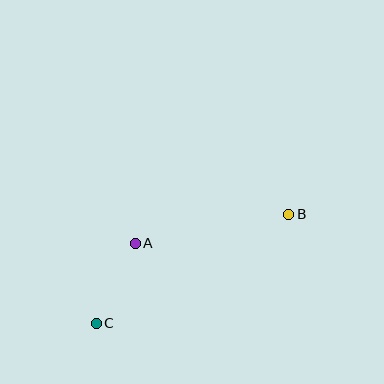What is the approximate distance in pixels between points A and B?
The distance between A and B is approximately 156 pixels.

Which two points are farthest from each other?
Points B and C are farthest from each other.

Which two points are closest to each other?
Points A and C are closest to each other.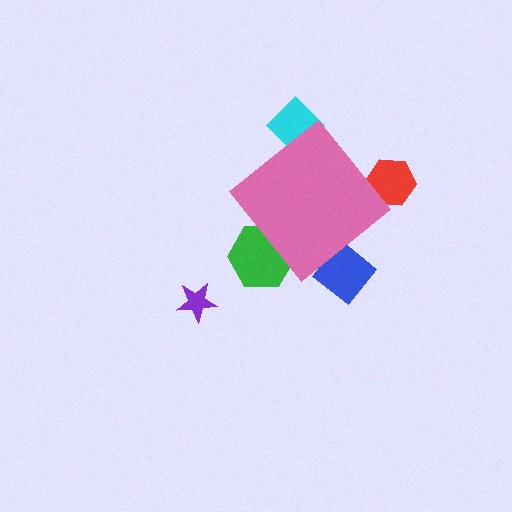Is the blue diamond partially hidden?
Yes, the blue diamond is partially hidden behind the pink diamond.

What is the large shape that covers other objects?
A pink diamond.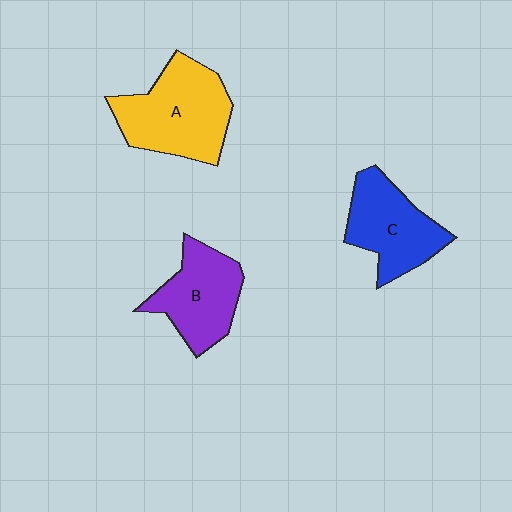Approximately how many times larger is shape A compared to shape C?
Approximately 1.3 times.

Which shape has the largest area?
Shape A (yellow).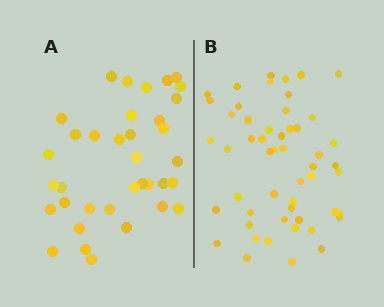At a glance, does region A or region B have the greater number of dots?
Region B (the right region) has more dots.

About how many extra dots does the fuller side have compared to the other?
Region B has approximately 15 more dots than region A.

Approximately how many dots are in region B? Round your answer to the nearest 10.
About 50 dots. (The exact count is 52, which rounds to 50.)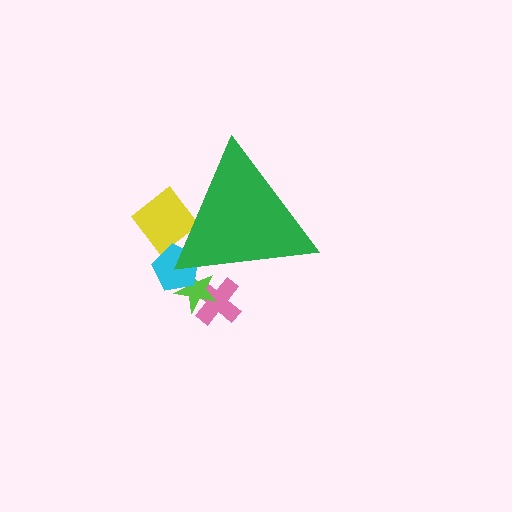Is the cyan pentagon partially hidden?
Yes, the cyan pentagon is partially hidden behind the green triangle.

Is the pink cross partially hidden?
Yes, the pink cross is partially hidden behind the green triangle.